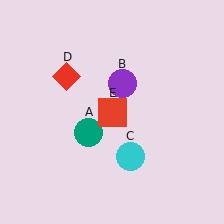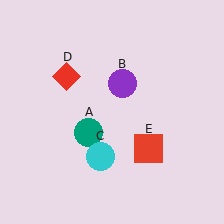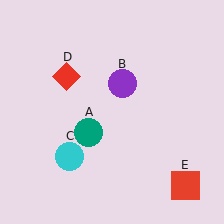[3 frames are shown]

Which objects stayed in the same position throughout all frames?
Teal circle (object A) and purple circle (object B) and red diamond (object D) remained stationary.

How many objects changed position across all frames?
2 objects changed position: cyan circle (object C), red square (object E).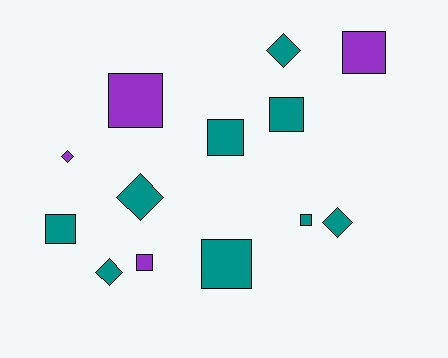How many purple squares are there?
There are 3 purple squares.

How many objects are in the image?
There are 13 objects.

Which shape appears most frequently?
Square, with 8 objects.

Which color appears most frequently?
Teal, with 9 objects.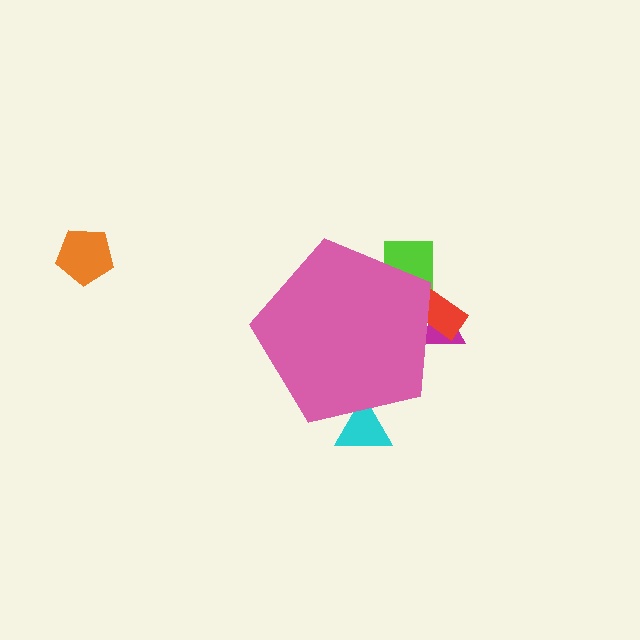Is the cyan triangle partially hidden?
Yes, the cyan triangle is partially hidden behind the pink pentagon.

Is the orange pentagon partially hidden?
No, the orange pentagon is fully visible.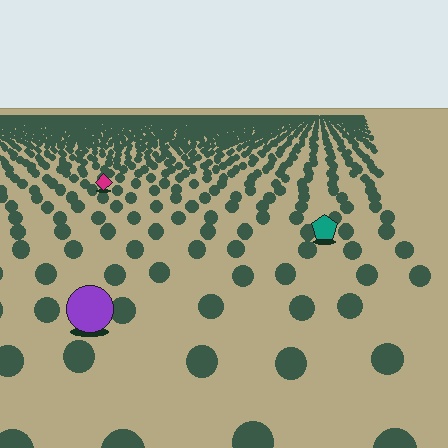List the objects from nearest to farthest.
From nearest to farthest: the purple circle, the teal pentagon, the magenta diamond.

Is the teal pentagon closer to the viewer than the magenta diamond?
Yes. The teal pentagon is closer — you can tell from the texture gradient: the ground texture is coarser near it.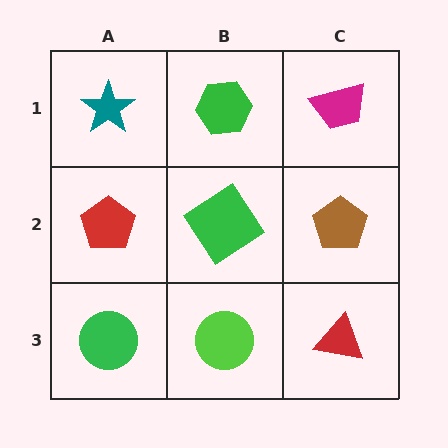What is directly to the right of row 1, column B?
A magenta trapezoid.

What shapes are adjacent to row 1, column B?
A green diamond (row 2, column B), a teal star (row 1, column A), a magenta trapezoid (row 1, column C).